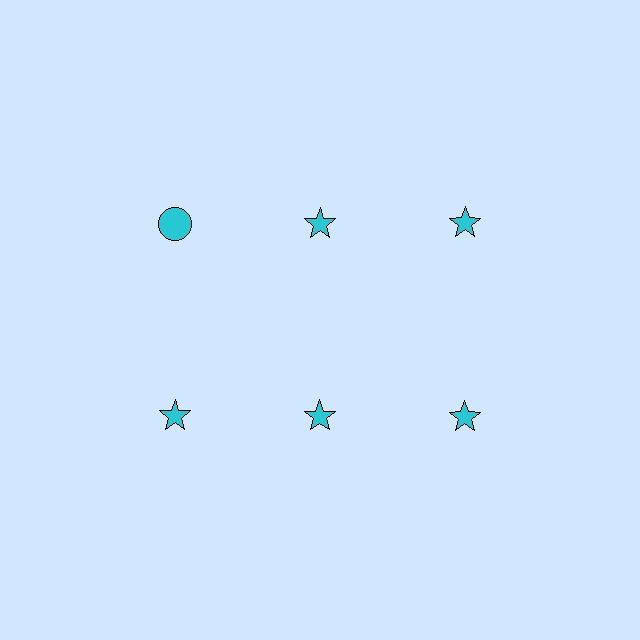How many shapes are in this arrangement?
There are 6 shapes arranged in a grid pattern.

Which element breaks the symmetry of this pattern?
The cyan circle in the top row, leftmost column breaks the symmetry. All other shapes are cyan stars.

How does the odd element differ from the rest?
It has a different shape: circle instead of star.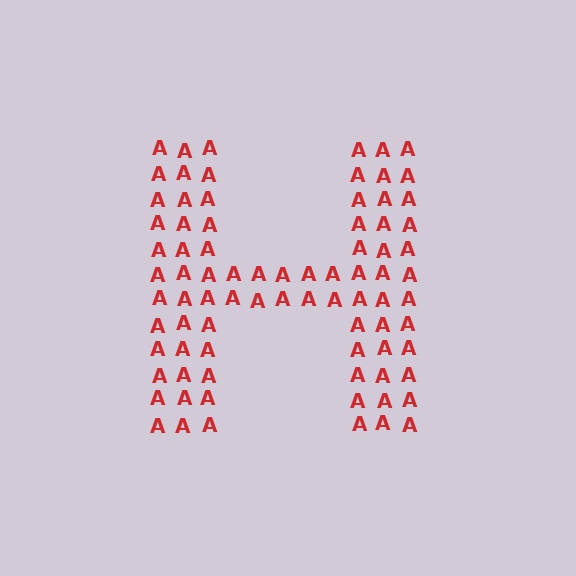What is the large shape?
The large shape is the letter H.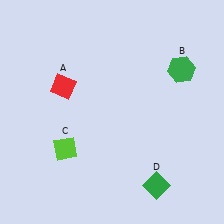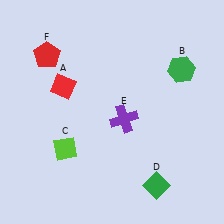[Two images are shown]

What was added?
A purple cross (E), a red pentagon (F) were added in Image 2.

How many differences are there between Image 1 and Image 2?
There are 2 differences between the two images.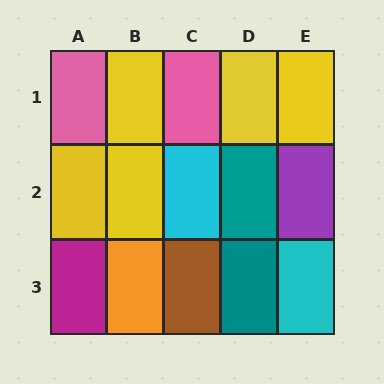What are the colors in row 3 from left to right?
Magenta, orange, brown, teal, cyan.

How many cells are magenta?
1 cell is magenta.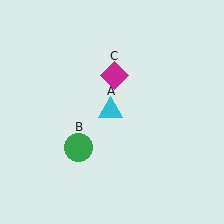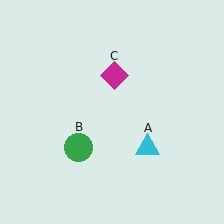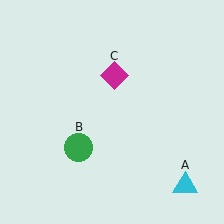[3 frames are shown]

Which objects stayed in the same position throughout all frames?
Green circle (object B) and magenta diamond (object C) remained stationary.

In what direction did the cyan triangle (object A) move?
The cyan triangle (object A) moved down and to the right.